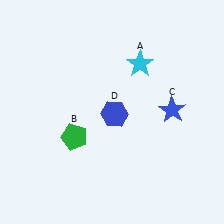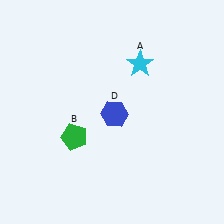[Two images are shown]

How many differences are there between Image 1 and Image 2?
There is 1 difference between the two images.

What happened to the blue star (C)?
The blue star (C) was removed in Image 2. It was in the top-right area of Image 1.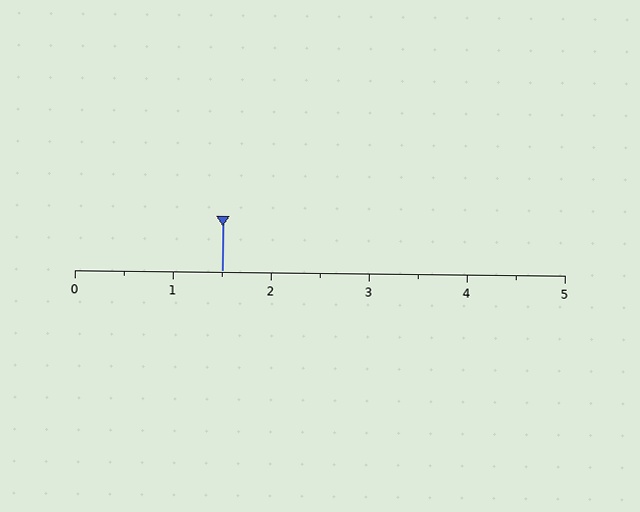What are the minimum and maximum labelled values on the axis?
The axis runs from 0 to 5.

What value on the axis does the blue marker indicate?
The marker indicates approximately 1.5.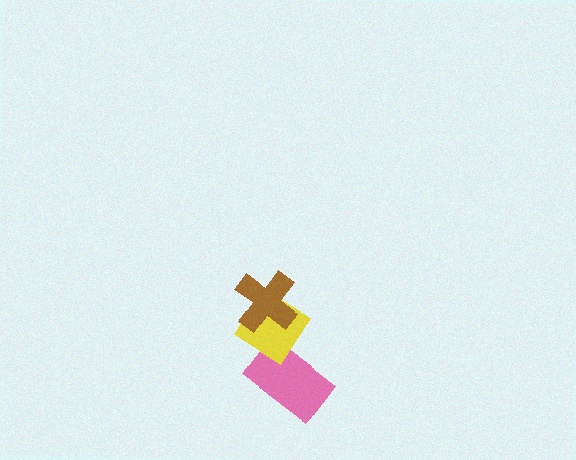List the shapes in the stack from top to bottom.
From top to bottom: the brown cross, the yellow diamond, the pink rectangle.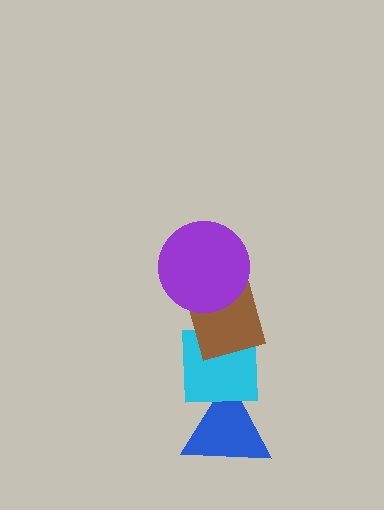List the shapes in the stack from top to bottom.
From top to bottom: the purple circle, the brown diamond, the cyan square, the blue triangle.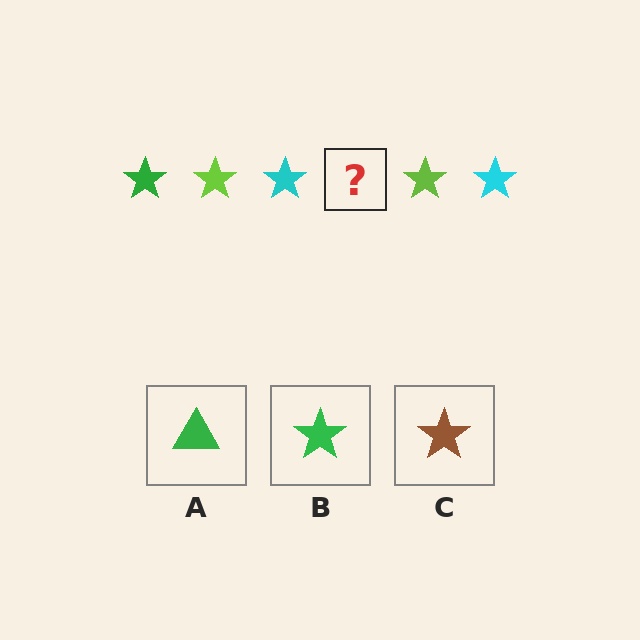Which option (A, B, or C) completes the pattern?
B.